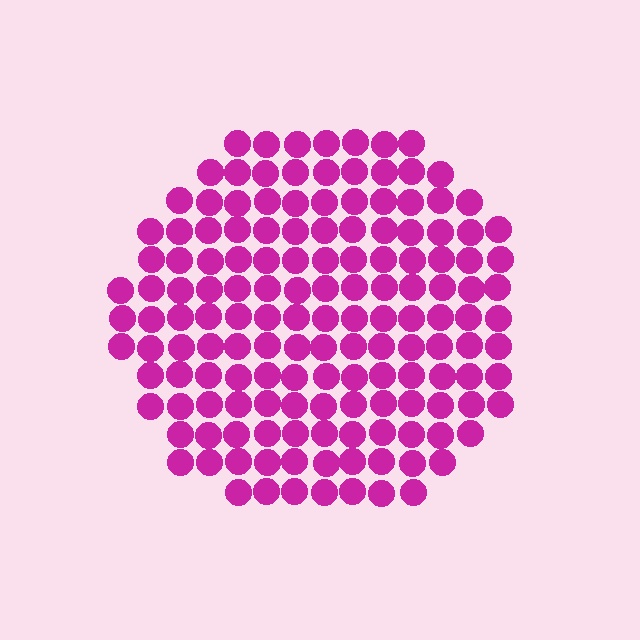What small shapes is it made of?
It is made of small circles.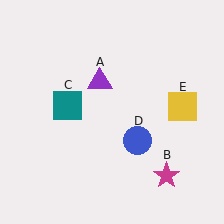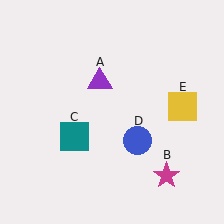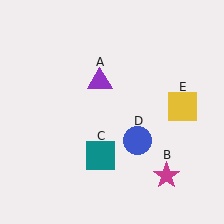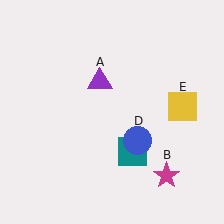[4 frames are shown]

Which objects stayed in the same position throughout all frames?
Purple triangle (object A) and magenta star (object B) and blue circle (object D) and yellow square (object E) remained stationary.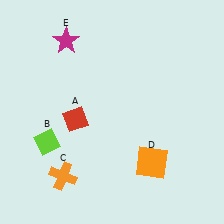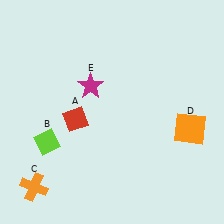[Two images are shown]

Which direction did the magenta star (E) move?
The magenta star (E) moved down.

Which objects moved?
The objects that moved are: the orange cross (C), the orange square (D), the magenta star (E).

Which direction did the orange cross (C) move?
The orange cross (C) moved left.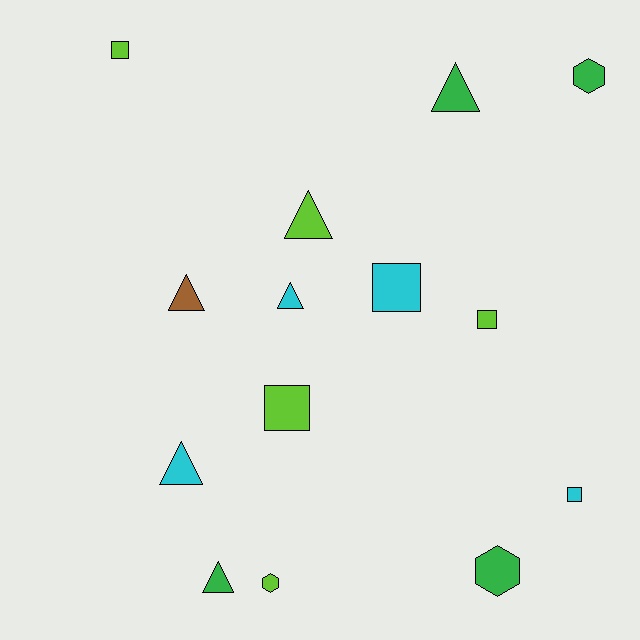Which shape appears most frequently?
Triangle, with 6 objects.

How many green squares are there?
There are no green squares.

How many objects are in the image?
There are 14 objects.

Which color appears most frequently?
Lime, with 5 objects.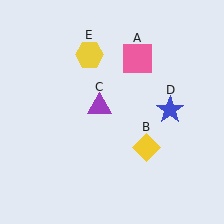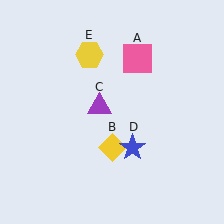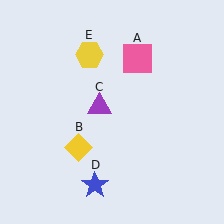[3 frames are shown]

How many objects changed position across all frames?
2 objects changed position: yellow diamond (object B), blue star (object D).